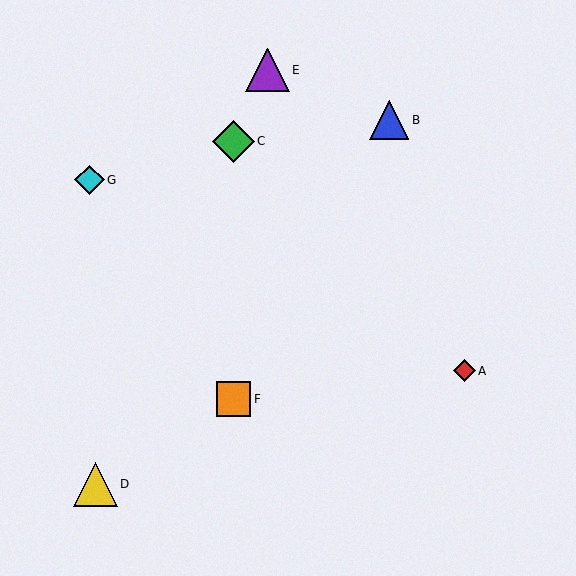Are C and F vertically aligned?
Yes, both are at x≈233.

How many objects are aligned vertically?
2 objects (C, F) are aligned vertically.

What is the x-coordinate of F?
Object F is at x≈233.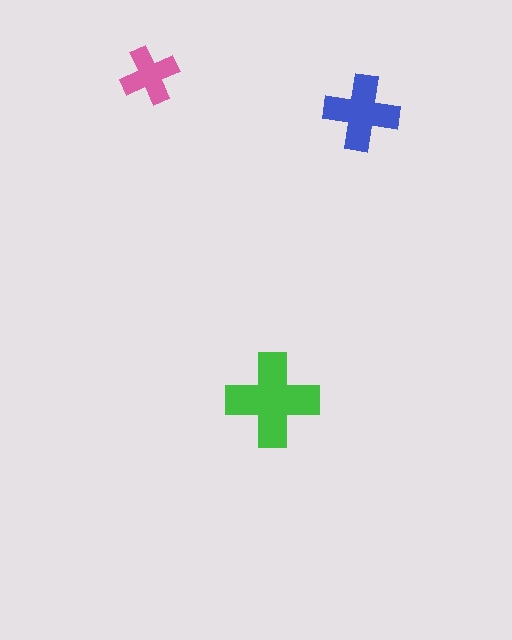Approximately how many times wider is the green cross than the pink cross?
About 1.5 times wider.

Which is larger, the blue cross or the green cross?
The green one.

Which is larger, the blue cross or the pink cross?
The blue one.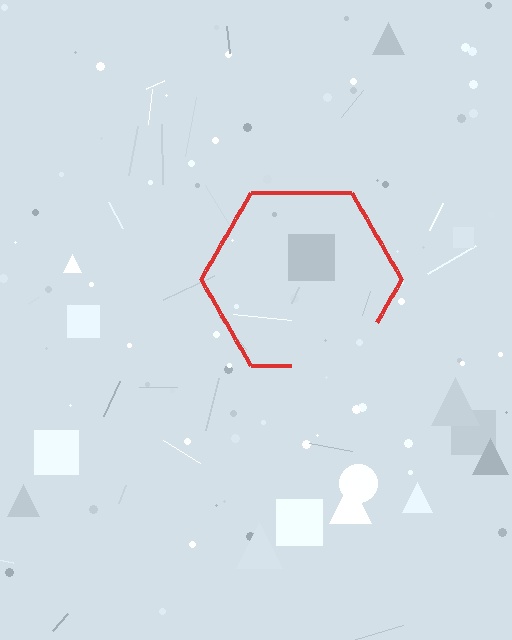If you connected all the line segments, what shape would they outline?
They would outline a hexagon.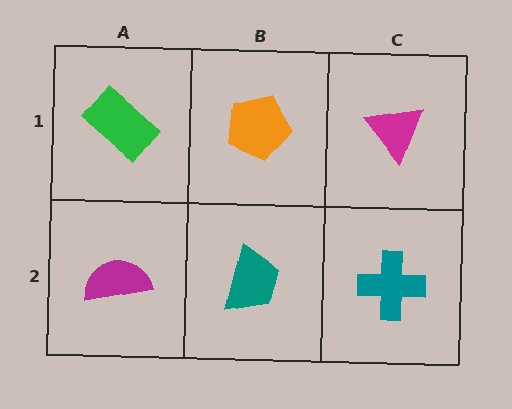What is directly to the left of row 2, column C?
A teal trapezoid.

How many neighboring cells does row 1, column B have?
3.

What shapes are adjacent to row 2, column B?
An orange pentagon (row 1, column B), a magenta semicircle (row 2, column A), a teal cross (row 2, column C).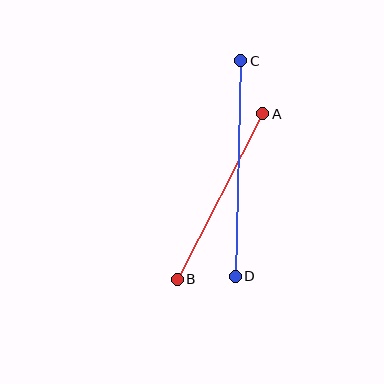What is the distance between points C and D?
The distance is approximately 216 pixels.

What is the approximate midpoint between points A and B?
The midpoint is at approximately (220, 197) pixels.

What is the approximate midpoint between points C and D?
The midpoint is at approximately (238, 168) pixels.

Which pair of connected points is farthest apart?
Points C and D are farthest apart.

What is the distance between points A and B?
The distance is approximately 186 pixels.